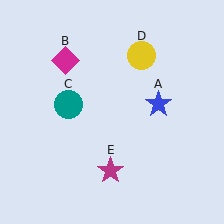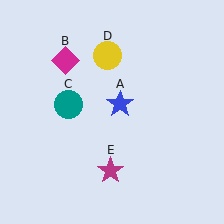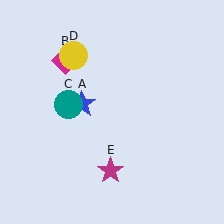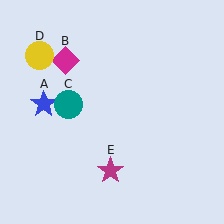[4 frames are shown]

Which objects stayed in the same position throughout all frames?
Magenta diamond (object B) and teal circle (object C) and magenta star (object E) remained stationary.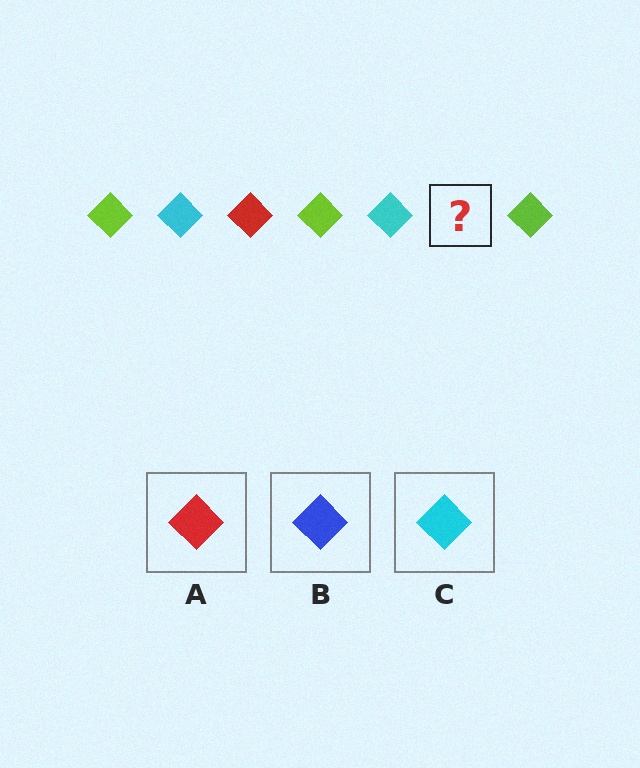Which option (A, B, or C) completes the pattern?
A.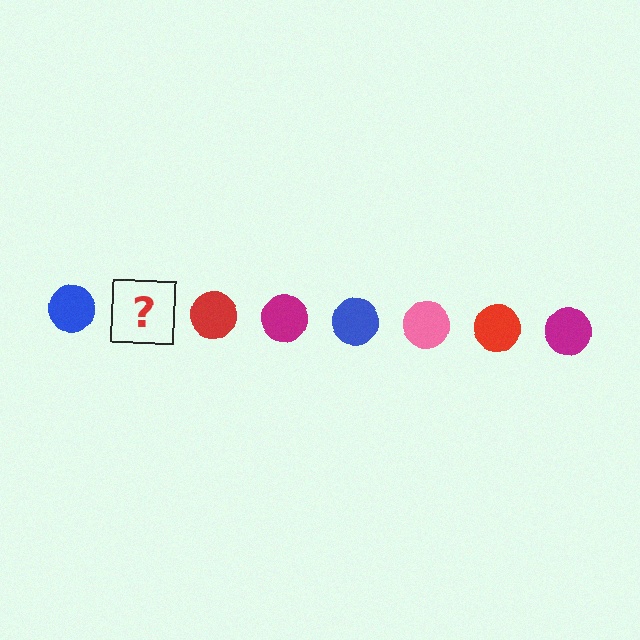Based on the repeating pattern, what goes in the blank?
The blank should be a pink circle.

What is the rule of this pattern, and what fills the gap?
The rule is that the pattern cycles through blue, pink, red, magenta circles. The gap should be filled with a pink circle.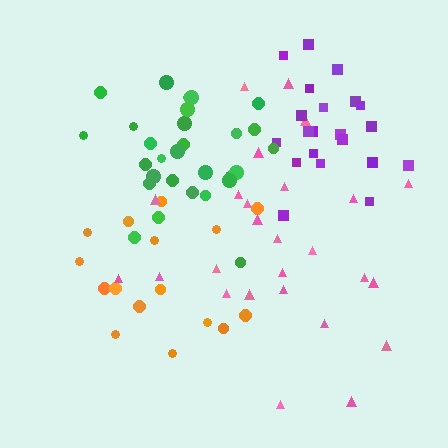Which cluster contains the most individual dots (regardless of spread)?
Green (29).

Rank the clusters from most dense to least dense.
green, purple, pink, orange.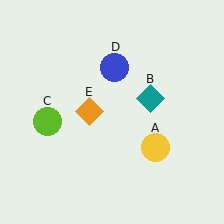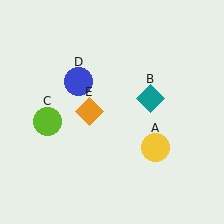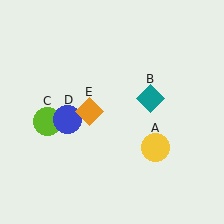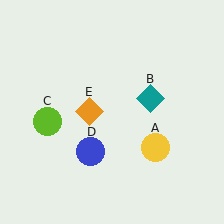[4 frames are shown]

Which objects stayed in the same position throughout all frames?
Yellow circle (object A) and teal diamond (object B) and lime circle (object C) and orange diamond (object E) remained stationary.